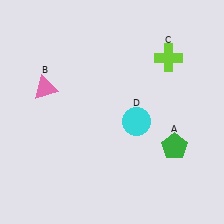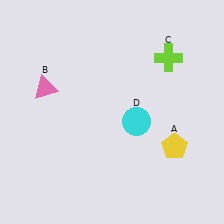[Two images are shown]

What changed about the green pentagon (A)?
In Image 1, A is green. In Image 2, it changed to yellow.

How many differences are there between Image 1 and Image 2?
There is 1 difference between the two images.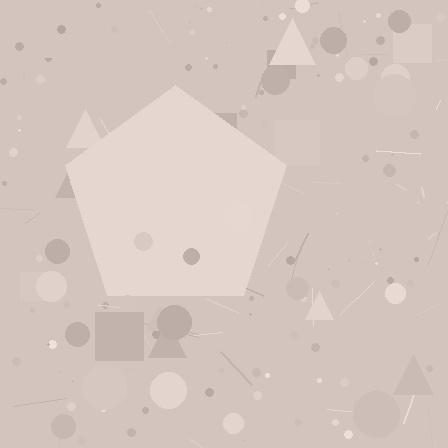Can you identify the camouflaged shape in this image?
The camouflaged shape is a pentagon.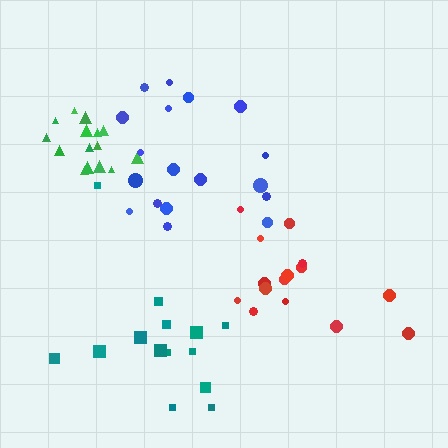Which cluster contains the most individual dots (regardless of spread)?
Blue (18).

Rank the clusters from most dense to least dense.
green, red, blue, teal.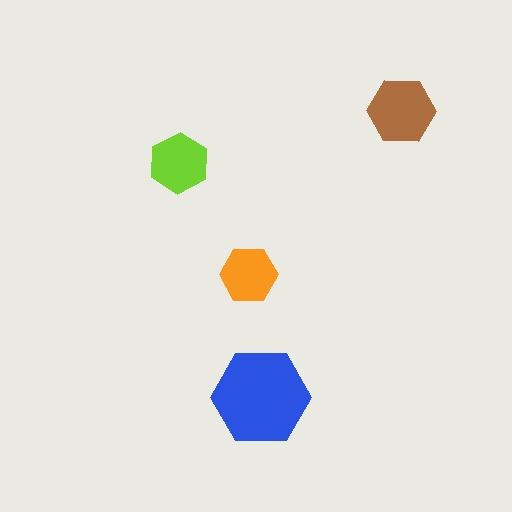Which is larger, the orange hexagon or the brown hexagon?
The brown one.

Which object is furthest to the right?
The brown hexagon is rightmost.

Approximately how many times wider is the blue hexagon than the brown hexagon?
About 1.5 times wider.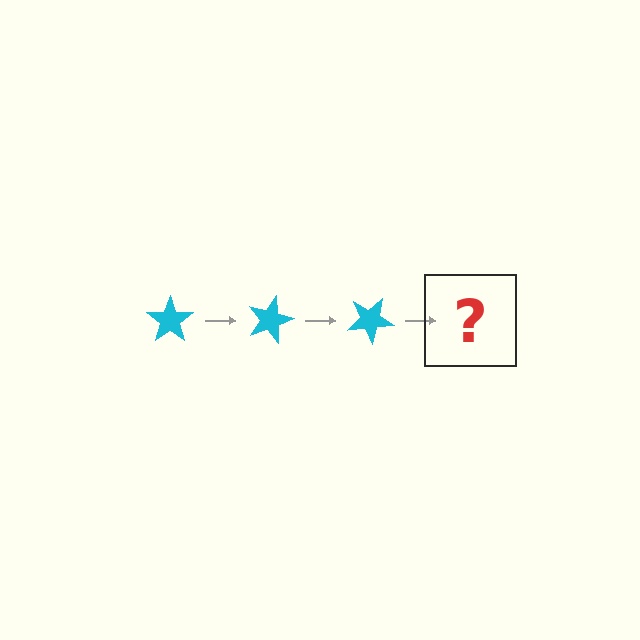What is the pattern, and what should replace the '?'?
The pattern is that the star rotates 15 degrees each step. The '?' should be a cyan star rotated 45 degrees.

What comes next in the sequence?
The next element should be a cyan star rotated 45 degrees.